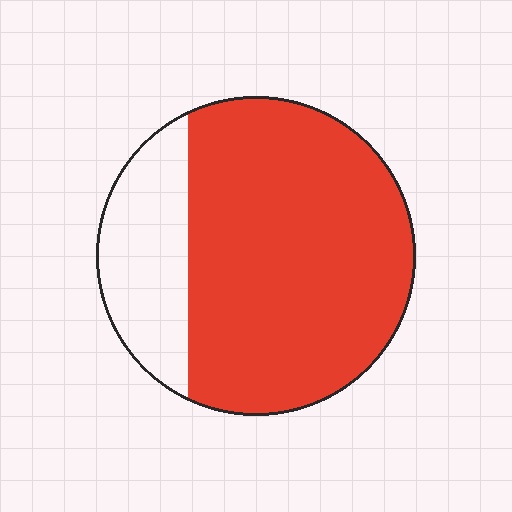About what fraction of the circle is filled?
About three quarters (3/4).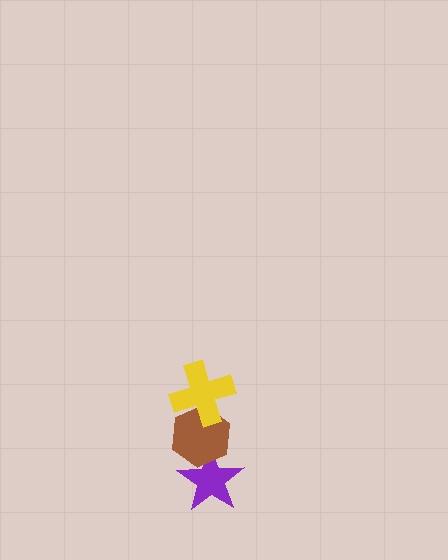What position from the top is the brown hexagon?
The brown hexagon is 2nd from the top.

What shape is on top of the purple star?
The brown hexagon is on top of the purple star.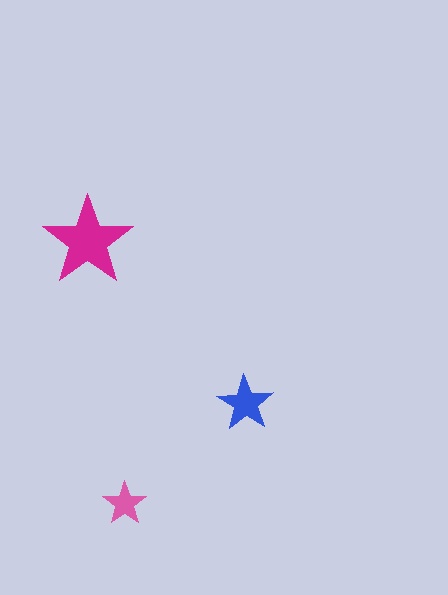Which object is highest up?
The magenta star is topmost.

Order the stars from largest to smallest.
the magenta one, the blue one, the pink one.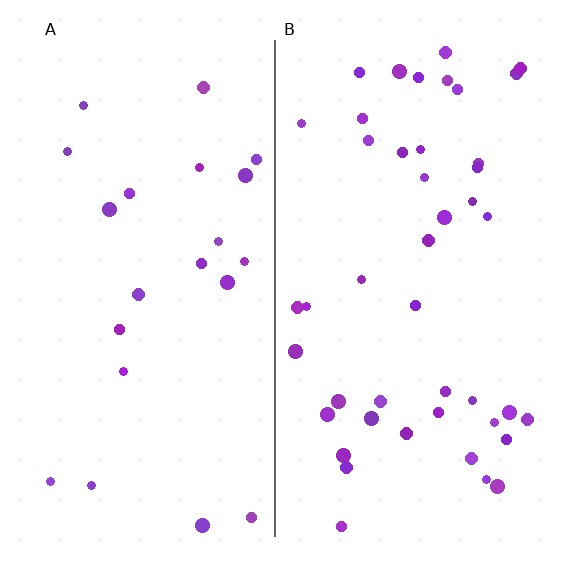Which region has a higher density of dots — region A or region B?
B (the right).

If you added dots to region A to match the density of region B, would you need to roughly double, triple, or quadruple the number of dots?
Approximately double.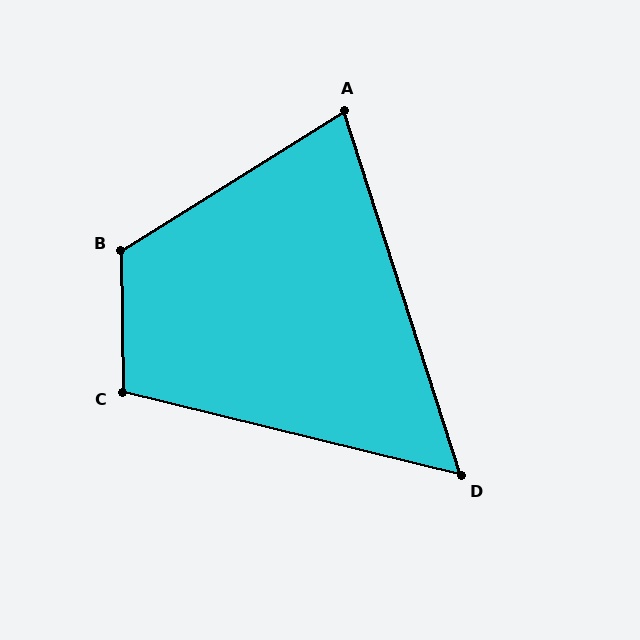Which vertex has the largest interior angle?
B, at approximately 122 degrees.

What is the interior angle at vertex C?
Approximately 104 degrees (obtuse).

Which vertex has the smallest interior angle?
D, at approximately 58 degrees.